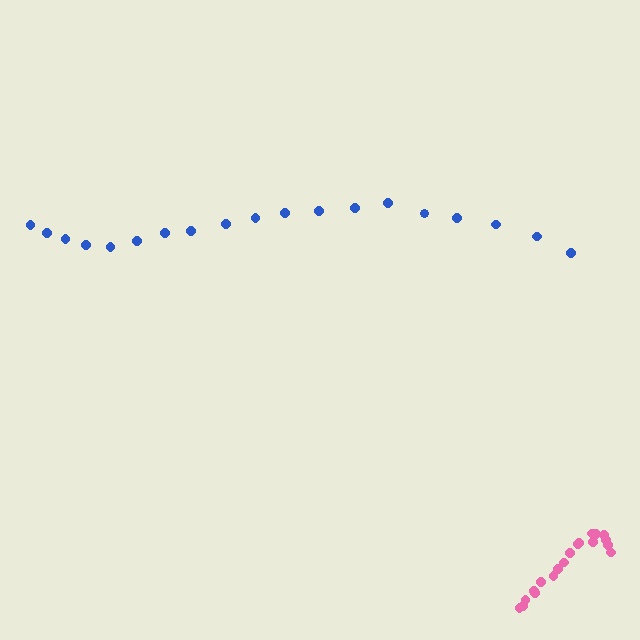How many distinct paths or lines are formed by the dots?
There are 2 distinct paths.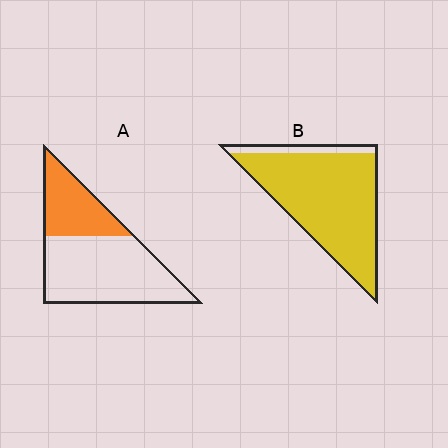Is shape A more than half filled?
No.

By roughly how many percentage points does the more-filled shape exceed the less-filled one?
By roughly 55 percentage points (B over A).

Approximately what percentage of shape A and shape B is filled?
A is approximately 35% and B is approximately 90%.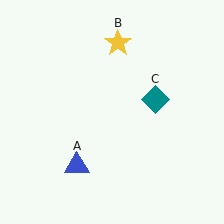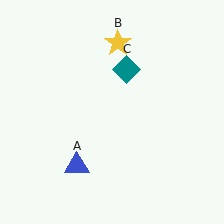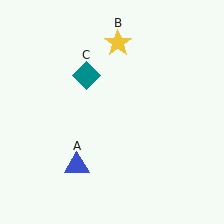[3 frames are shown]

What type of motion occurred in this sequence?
The teal diamond (object C) rotated counterclockwise around the center of the scene.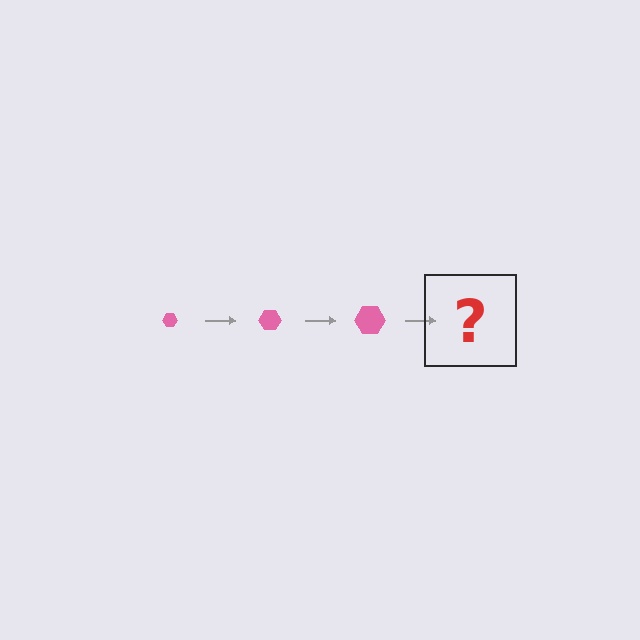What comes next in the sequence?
The next element should be a pink hexagon, larger than the previous one.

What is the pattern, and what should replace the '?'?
The pattern is that the hexagon gets progressively larger each step. The '?' should be a pink hexagon, larger than the previous one.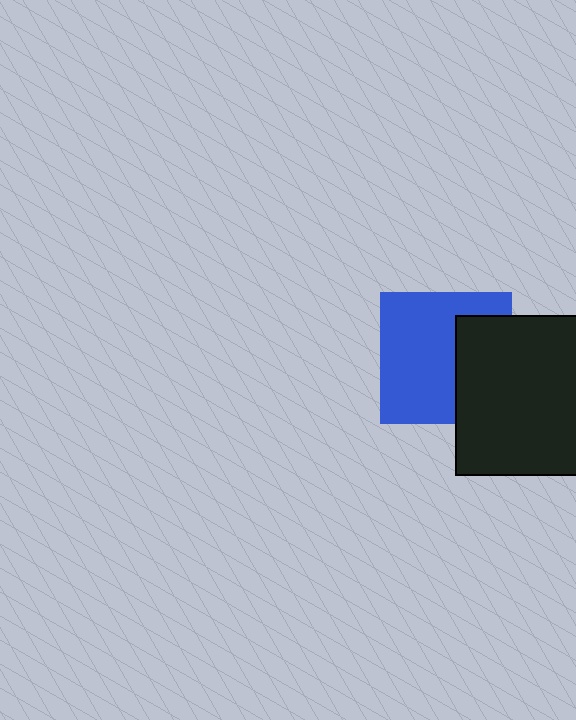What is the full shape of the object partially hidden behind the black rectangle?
The partially hidden object is a blue square.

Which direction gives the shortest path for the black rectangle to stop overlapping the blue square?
Moving right gives the shortest separation.